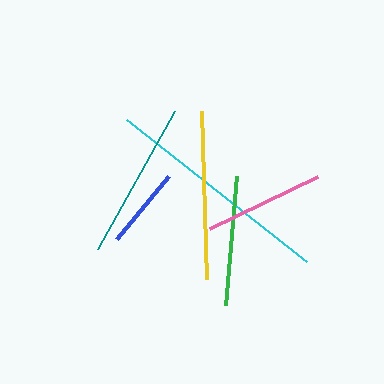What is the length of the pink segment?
The pink segment is approximately 120 pixels long.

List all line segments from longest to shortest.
From longest to shortest: cyan, yellow, teal, green, pink, blue.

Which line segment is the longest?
The cyan line is the longest at approximately 229 pixels.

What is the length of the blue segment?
The blue segment is approximately 82 pixels long.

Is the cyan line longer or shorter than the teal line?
The cyan line is longer than the teal line.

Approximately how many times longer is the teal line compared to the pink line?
The teal line is approximately 1.3 times the length of the pink line.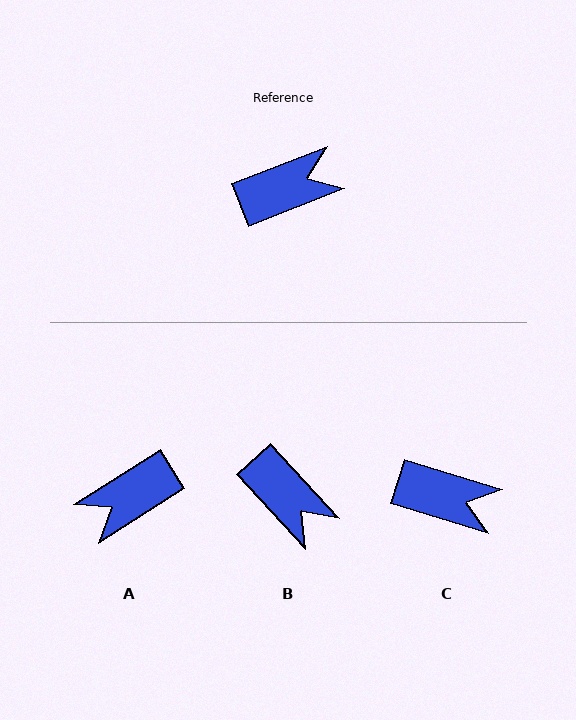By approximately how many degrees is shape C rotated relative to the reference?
Approximately 39 degrees clockwise.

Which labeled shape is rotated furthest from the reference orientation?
A, about 170 degrees away.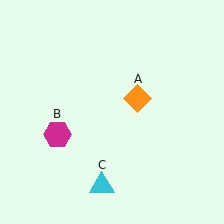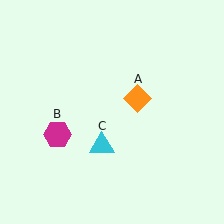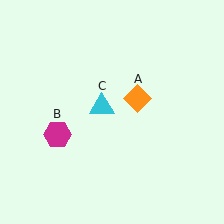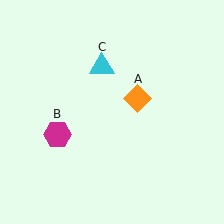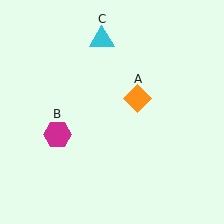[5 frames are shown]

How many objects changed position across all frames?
1 object changed position: cyan triangle (object C).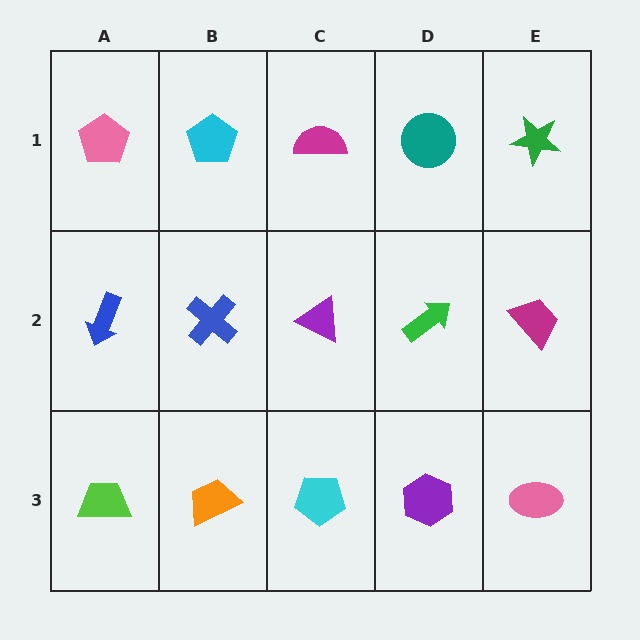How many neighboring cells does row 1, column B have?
3.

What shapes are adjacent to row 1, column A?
A blue arrow (row 2, column A), a cyan pentagon (row 1, column B).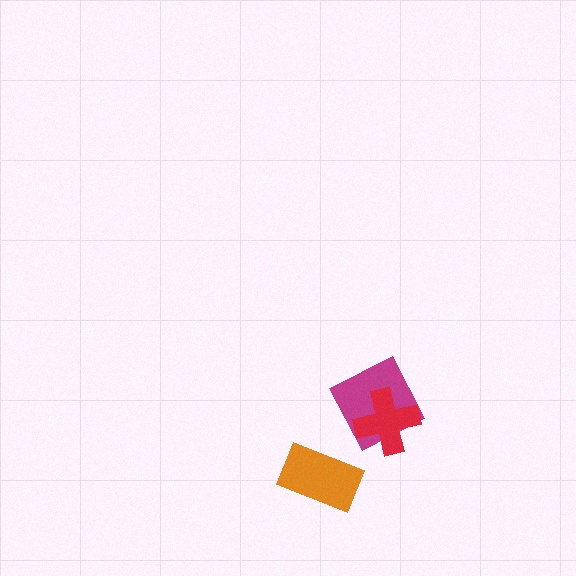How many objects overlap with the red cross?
1 object overlaps with the red cross.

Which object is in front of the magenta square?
The red cross is in front of the magenta square.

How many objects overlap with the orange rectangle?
0 objects overlap with the orange rectangle.